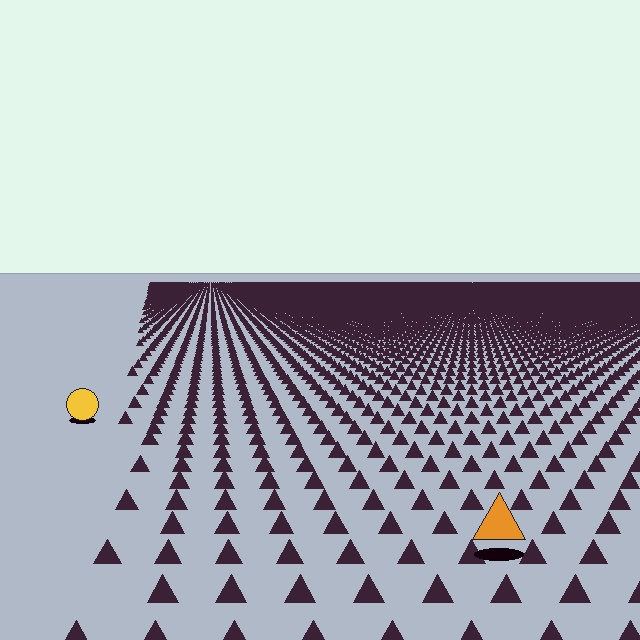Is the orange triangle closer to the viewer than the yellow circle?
Yes. The orange triangle is closer — you can tell from the texture gradient: the ground texture is coarser near it.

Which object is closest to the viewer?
The orange triangle is closest. The texture marks near it are larger and more spread out.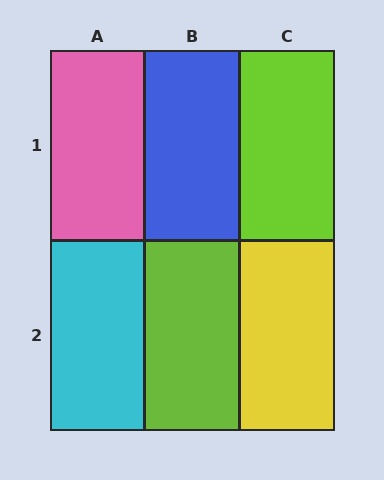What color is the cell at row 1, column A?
Pink.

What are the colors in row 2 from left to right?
Cyan, lime, yellow.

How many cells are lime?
2 cells are lime.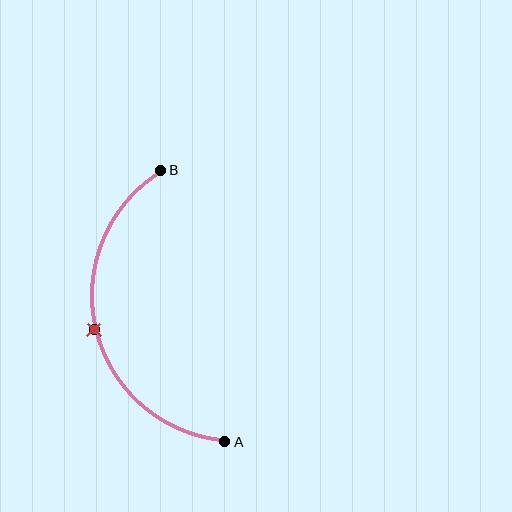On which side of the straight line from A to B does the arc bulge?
The arc bulges to the left of the straight line connecting A and B.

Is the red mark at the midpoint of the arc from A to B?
Yes. The red mark lies on the arc at equal arc-length from both A and B — it is the arc midpoint.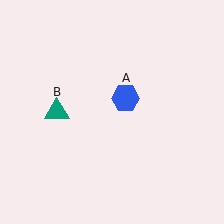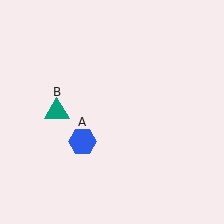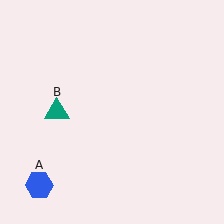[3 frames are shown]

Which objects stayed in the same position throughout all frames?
Teal triangle (object B) remained stationary.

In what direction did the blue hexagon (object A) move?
The blue hexagon (object A) moved down and to the left.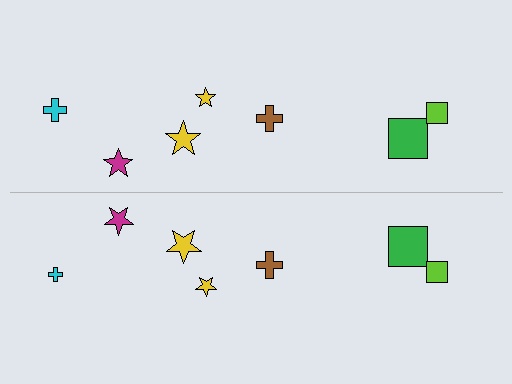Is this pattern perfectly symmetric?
No, the pattern is not perfectly symmetric. The cyan cross on the bottom side has a different size than its mirror counterpart.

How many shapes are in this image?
There are 14 shapes in this image.